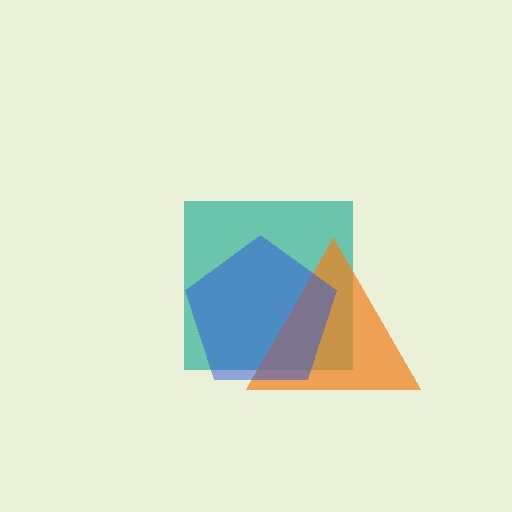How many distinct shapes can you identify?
There are 3 distinct shapes: a teal square, an orange triangle, a blue pentagon.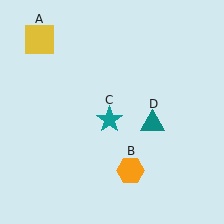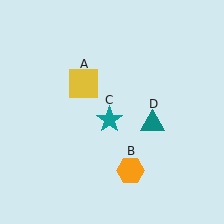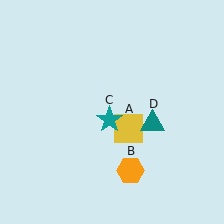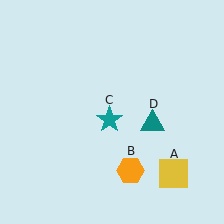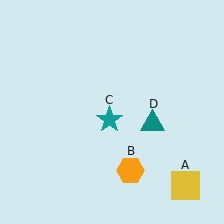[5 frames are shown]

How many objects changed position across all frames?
1 object changed position: yellow square (object A).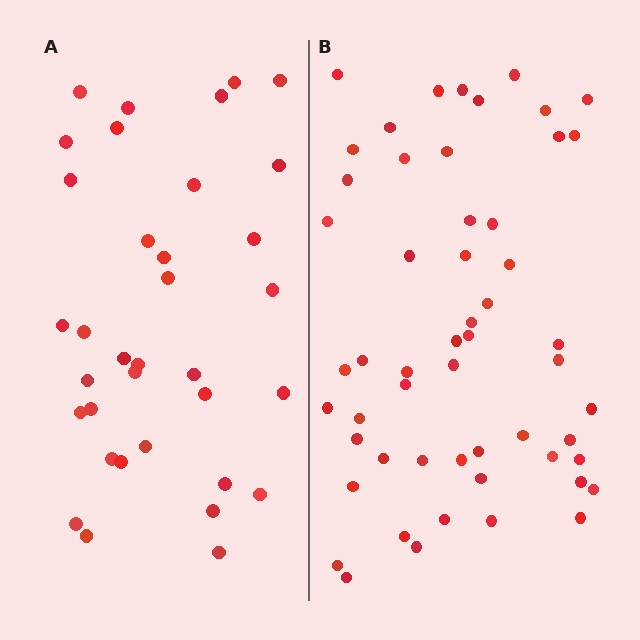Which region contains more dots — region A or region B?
Region B (the right region) has more dots.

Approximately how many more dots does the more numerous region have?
Region B has approximately 20 more dots than region A.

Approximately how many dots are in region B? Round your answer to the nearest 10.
About 50 dots. (The exact count is 54, which rounds to 50.)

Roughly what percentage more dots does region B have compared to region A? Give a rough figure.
About 55% more.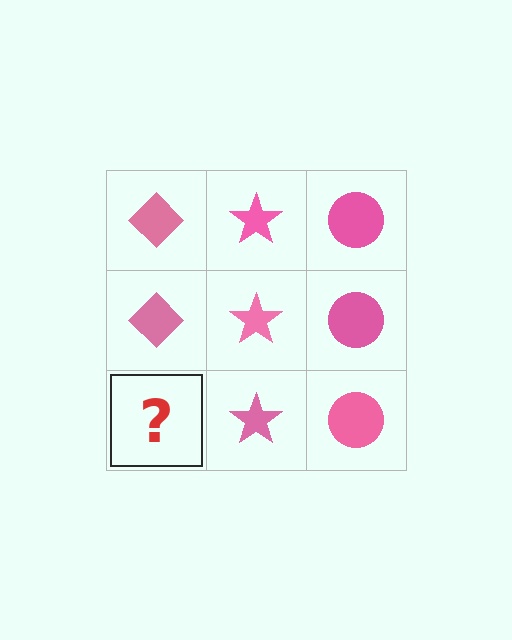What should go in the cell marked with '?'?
The missing cell should contain a pink diamond.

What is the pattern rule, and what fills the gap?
The rule is that each column has a consistent shape. The gap should be filled with a pink diamond.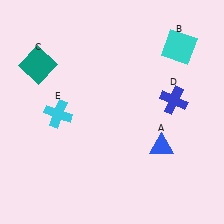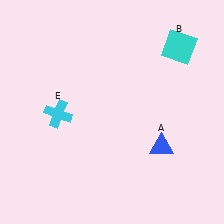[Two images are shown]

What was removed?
The teal square (C), the blue cross (D) were removed in Image 2.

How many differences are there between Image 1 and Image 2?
There are 2 differences between the two images.